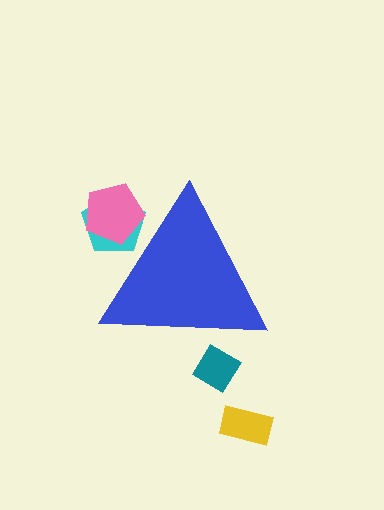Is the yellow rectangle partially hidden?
No, the yellow rectangle is fully visible.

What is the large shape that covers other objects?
A blue triangle.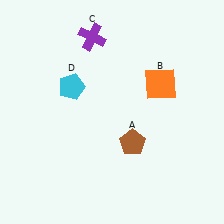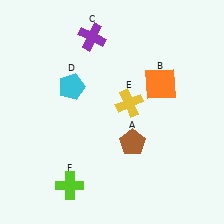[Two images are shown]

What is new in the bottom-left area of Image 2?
A lime cross (F) was added in the bottom-left area of Image 2.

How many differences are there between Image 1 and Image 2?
There are 2 differences between the two images.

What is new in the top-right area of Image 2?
A yellow cross (E) was added in the top-right area of Image 2.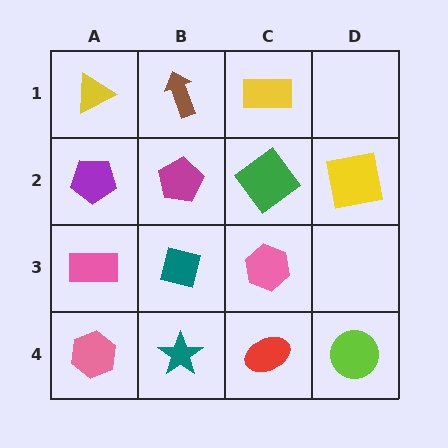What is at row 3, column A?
A pink rectangle.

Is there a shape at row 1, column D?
No, that cell is empty.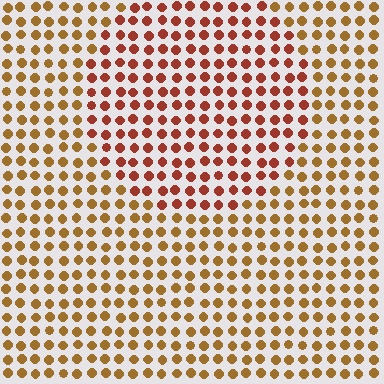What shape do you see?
I see a circle.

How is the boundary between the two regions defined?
The boundary is defined purely by a slight shift in hue (about 31 degrees). Spacing, size, and orientation are identical on both sides.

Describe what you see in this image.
The image is filled with small brown elements in a uniform arrangement. A circle-shaped region is visible where the elements are tinted to a slightly different hue, forming a subtle color boundary.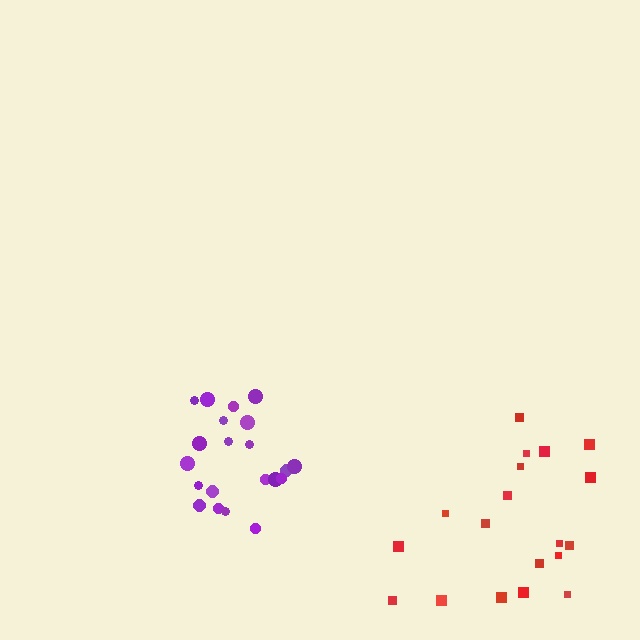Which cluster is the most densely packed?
Purple.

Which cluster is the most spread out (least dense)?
Red.